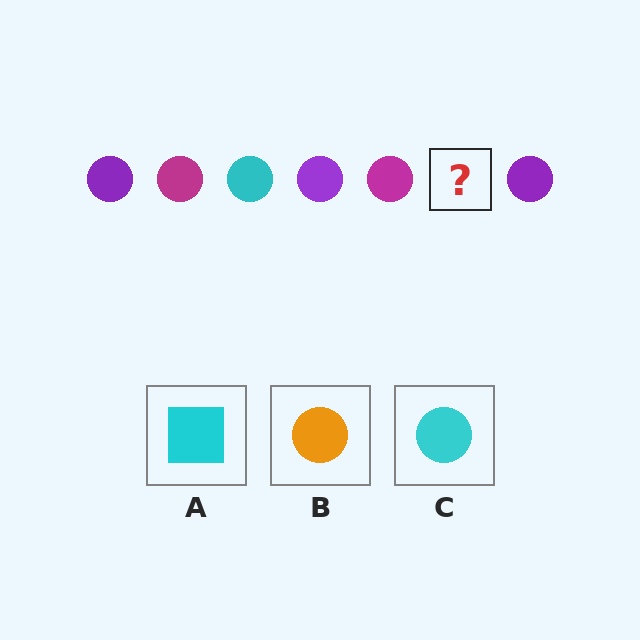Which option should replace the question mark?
Option C.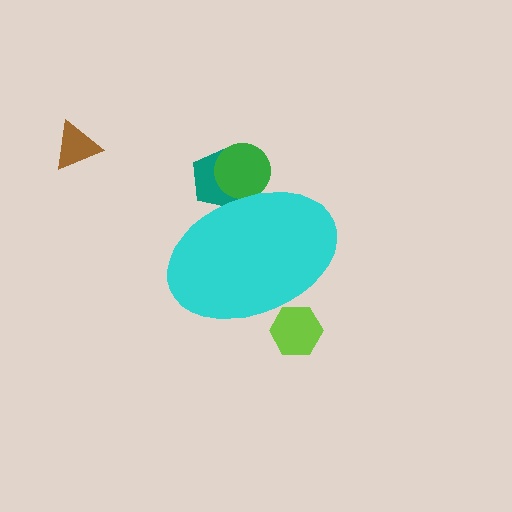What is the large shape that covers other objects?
A cyan ellipse.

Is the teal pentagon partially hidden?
Yes, the teal pentagon is partially hidden behind the cyan ellipse.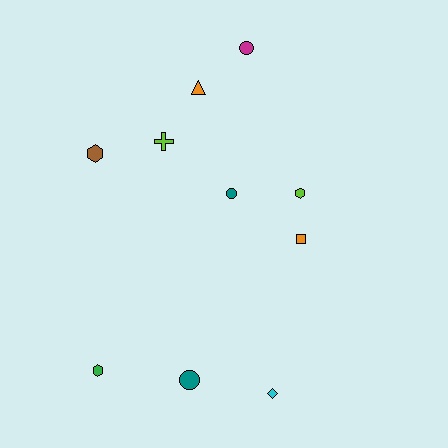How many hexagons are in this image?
There are 3 hexagons.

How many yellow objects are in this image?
There are no yellow objects.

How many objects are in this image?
There are 10 objects.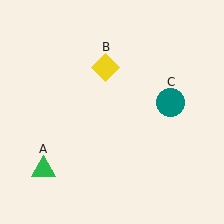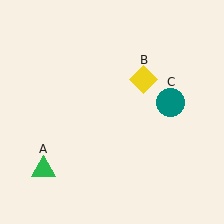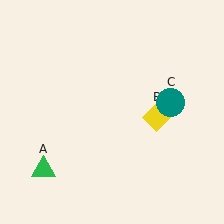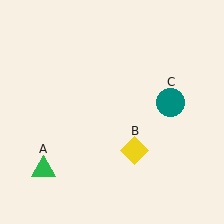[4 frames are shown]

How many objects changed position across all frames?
1 object changed position: yellow diamond (object B).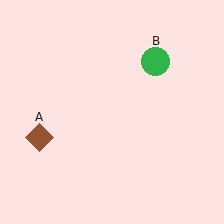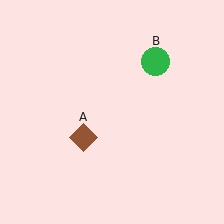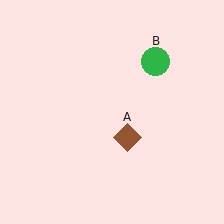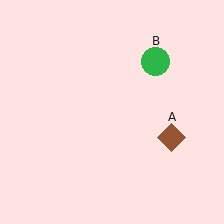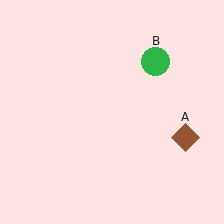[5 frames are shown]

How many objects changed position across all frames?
1 object changed position: brown diamond (object A).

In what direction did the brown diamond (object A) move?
The brown diamond (object A) moved right.